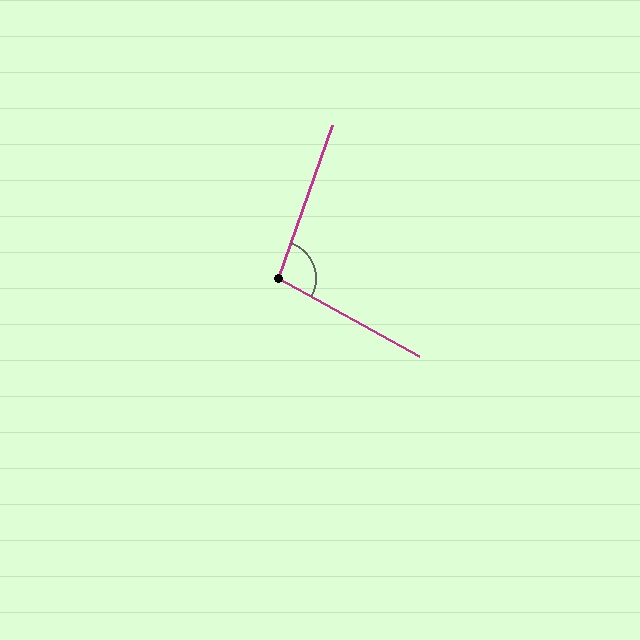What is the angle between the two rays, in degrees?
Approximately 99 degrees.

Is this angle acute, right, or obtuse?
It is obtuse.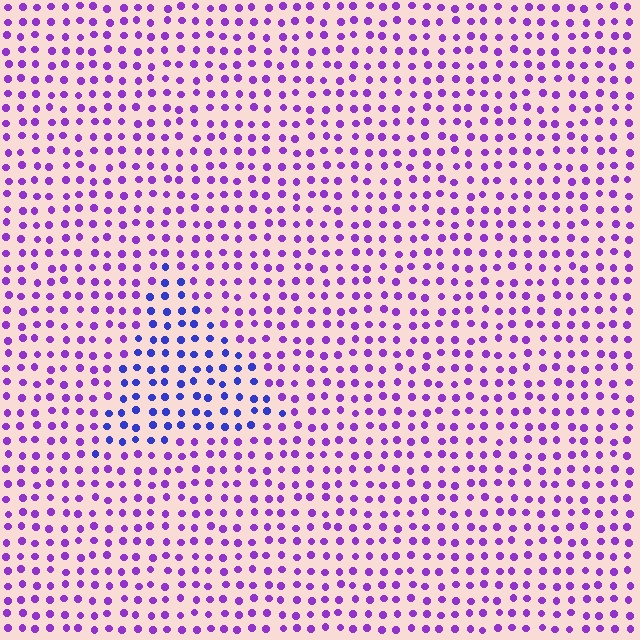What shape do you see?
I see a triangle.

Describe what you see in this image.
The image is filled with small purple elements in a uniform arrangement. A triangle-shaped region is visible where the elements are tinted to a slightly different hue, forming a subtle color boundary.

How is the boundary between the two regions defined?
The boundary is defined purely by a slight shift in hue (about 40 degrees). Spacing, size, and orientation are identical on both sides.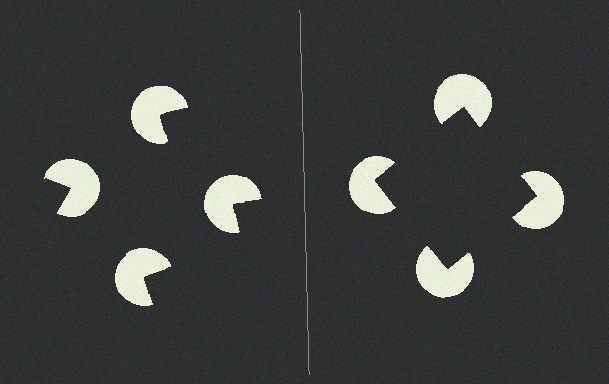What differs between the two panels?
The pac-man discs are positioned identically on both sides; only the wedge orientations differ. On the right they align to a square; on the left they are misaligned.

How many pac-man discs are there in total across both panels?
8 — 4 on each side.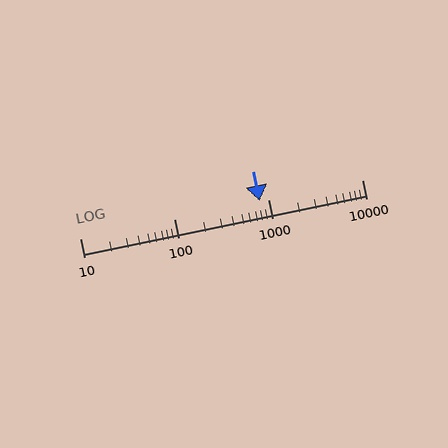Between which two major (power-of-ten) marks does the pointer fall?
The pointer is between 100 and 1000.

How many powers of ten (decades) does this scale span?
The scale spans 3 decades, from 10 to 10000.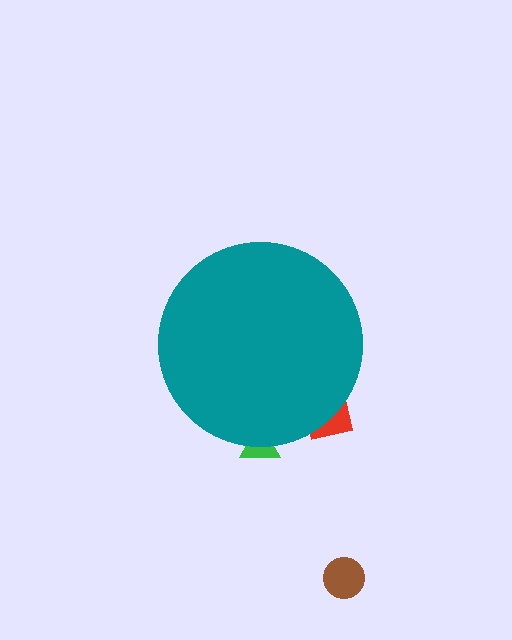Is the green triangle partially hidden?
Yes, the green triangle is partially hidden behind the teal circle.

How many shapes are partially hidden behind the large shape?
2 shapes are partially hidden.